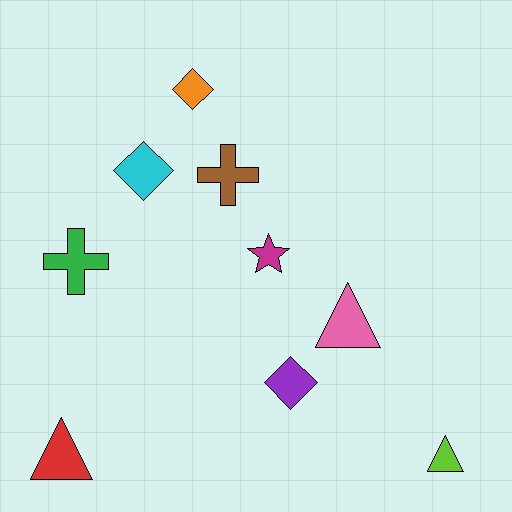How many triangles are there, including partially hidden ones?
There are 3 triangles.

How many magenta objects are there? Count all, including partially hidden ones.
There is 1 magenta object.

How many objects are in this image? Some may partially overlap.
There are 9 objects.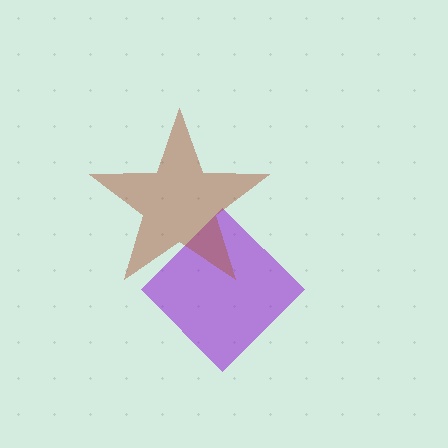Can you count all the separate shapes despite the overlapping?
Yes, there are 2 separate shapes.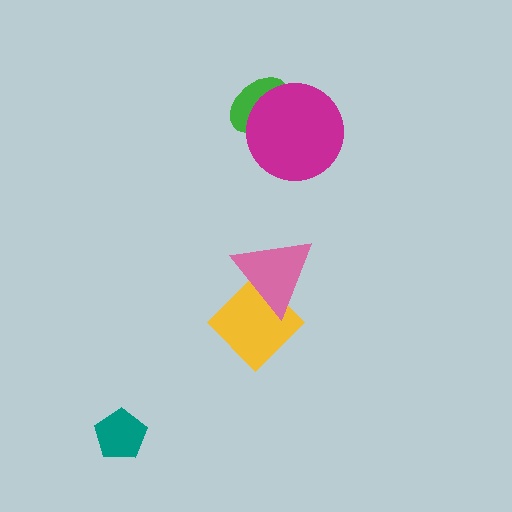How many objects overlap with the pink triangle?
1 object overlaps with the pink triangle.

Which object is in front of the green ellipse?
The magenta circle is in front of the green ellipse.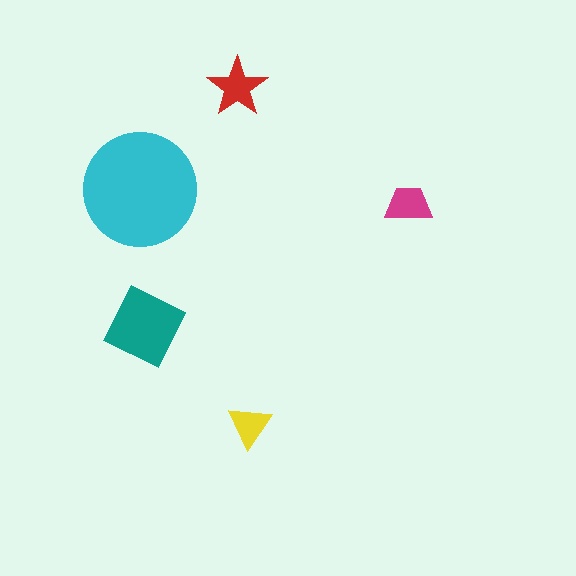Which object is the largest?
The cyan circle.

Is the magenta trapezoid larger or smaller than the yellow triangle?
Larger.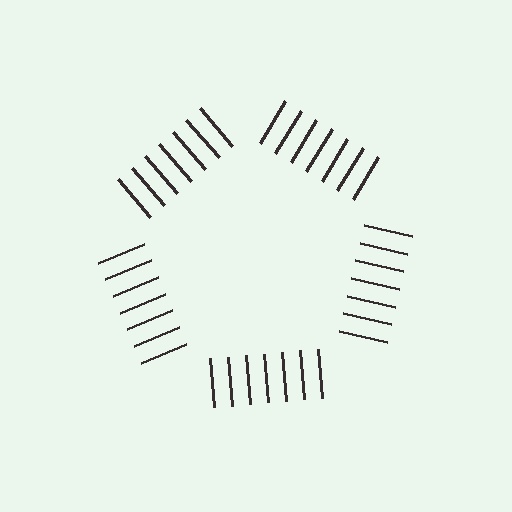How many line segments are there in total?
35 — 7 along each of the 5 edges.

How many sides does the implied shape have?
5 sides — the line-ends trace a pentagon.